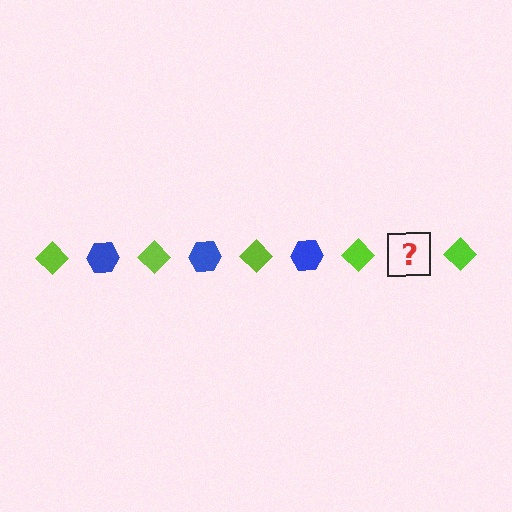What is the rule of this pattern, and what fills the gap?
The rule is that the pattern alternates between lime diamond and blue hexagon. The gap should be filled with a blue hexagon.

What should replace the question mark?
The question mark should be replaced with a blue hexagon.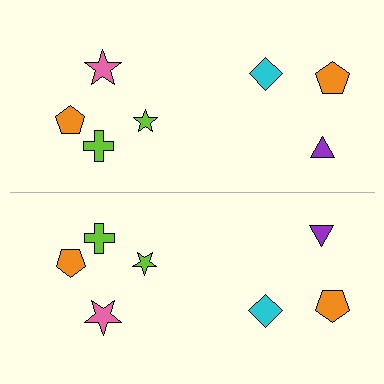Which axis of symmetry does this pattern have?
The pattern has a horizontal axis of symmetry running through the center of the image.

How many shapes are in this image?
There are 14 shapes in this image.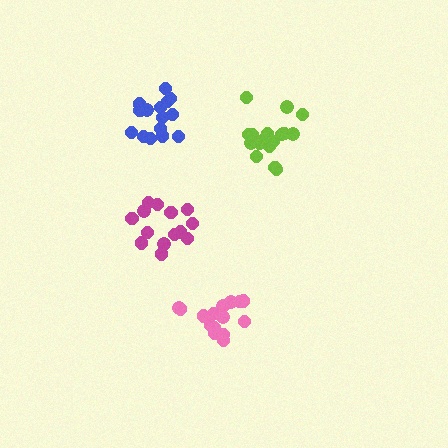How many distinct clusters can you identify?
There are 4 distinct clusters.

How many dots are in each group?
Group 1: 18 dots, Group 2: 15 dots, Group 3: 16 dots, Group 4: 14 dots (63 total).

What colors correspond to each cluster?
The clusters are colored: lime, blue, pink, magenta.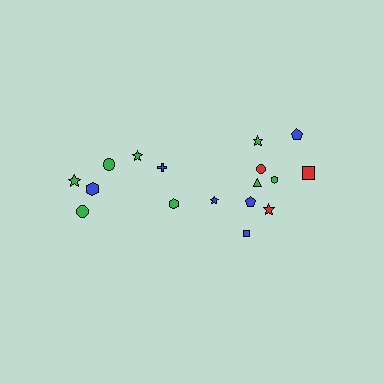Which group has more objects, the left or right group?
The right group.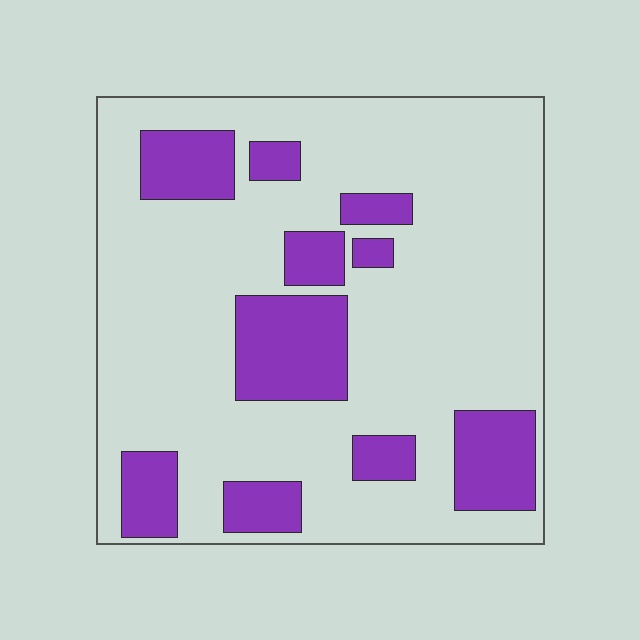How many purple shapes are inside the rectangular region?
10.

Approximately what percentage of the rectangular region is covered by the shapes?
Approximately 25%.